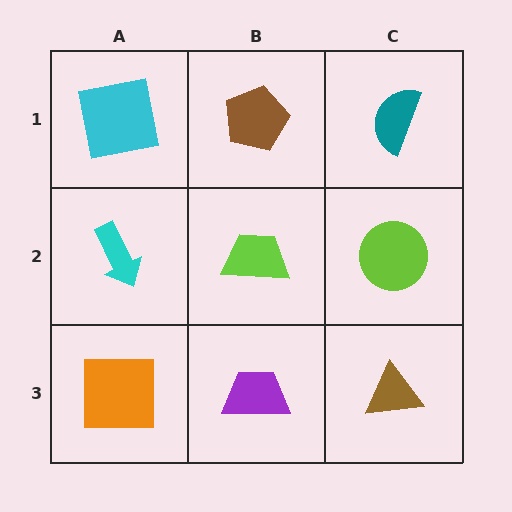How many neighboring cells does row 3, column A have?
2.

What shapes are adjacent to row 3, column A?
A cyan arrow (row 2, column A), a purple trapezoid (row 3, column B).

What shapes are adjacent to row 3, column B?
A lime trapezoid (row 2, column B), an orange square (row 3, column A), a brown triangle (row 3, column C).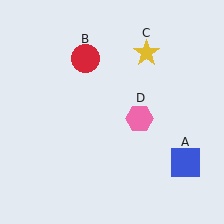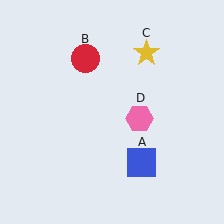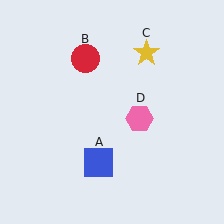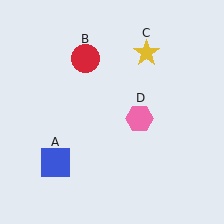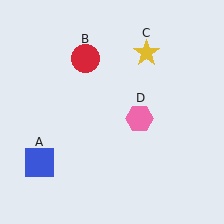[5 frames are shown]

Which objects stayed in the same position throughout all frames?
Red circle (object B) and yellow star (object C) and pink hexagon (object D) remained stationary.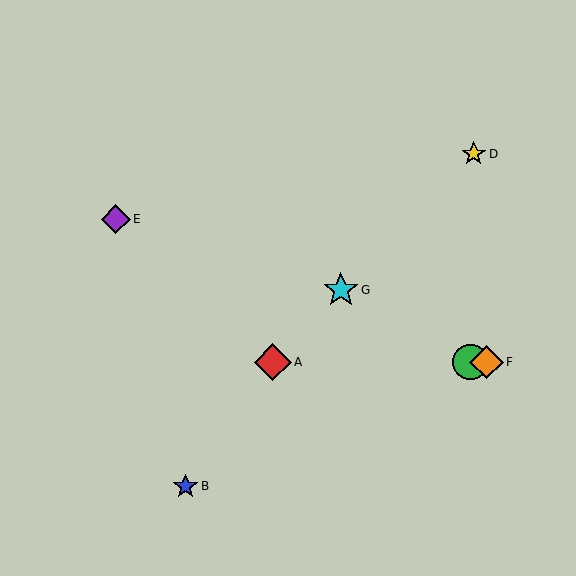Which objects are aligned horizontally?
Objects A, C, F are aligned horizontally.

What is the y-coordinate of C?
Object C is at y≈362.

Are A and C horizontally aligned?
Yes, both are at y≈362.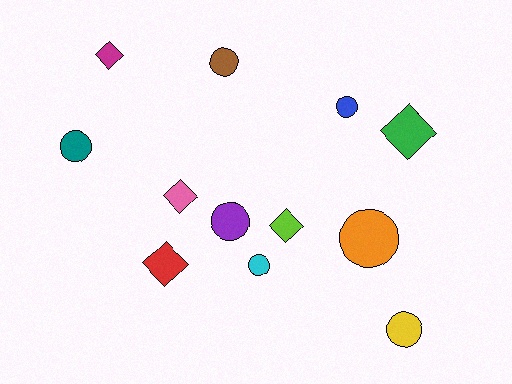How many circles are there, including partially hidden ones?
There are 7 circles.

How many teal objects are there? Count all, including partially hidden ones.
There is 1 teal object.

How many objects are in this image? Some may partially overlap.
There are 12 objects.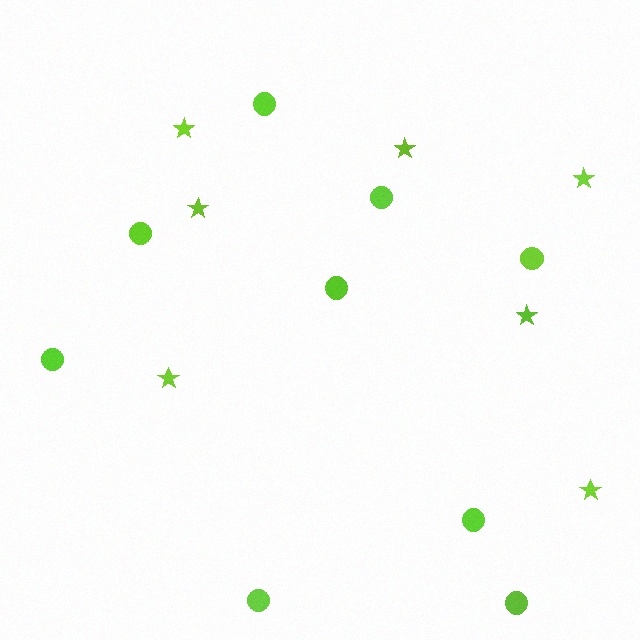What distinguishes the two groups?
There are 2 groups: one group of stars (7) and one group of circles (9).